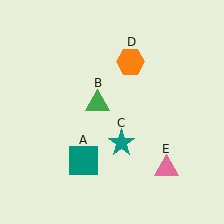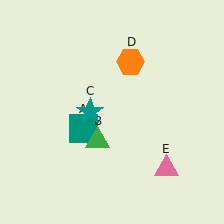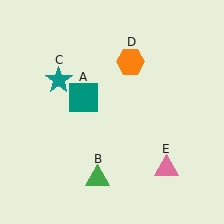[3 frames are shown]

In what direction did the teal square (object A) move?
The teal square (object A) moved up.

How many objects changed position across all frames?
3 objects changed position: teal square (object A), green triangle (object B), teal star (object C).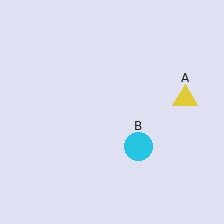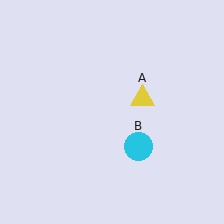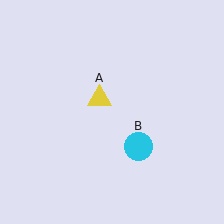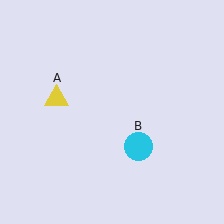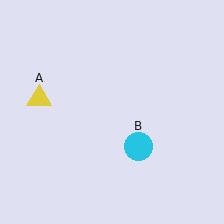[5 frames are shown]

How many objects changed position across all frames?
1 object changed position: yellow triangle (object A).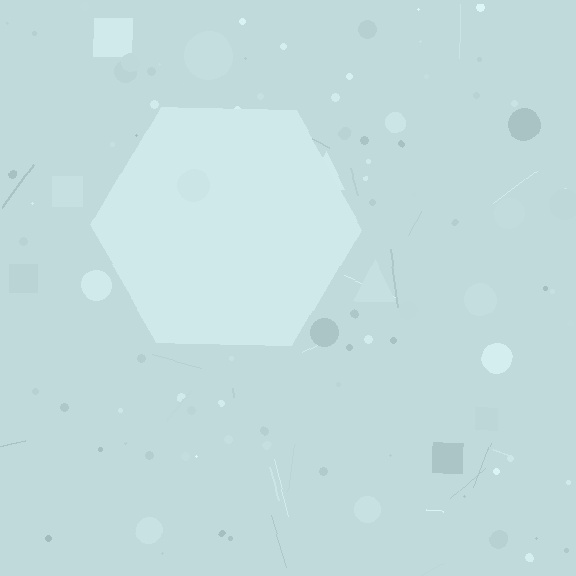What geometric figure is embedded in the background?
A hexagon is embedded in the background.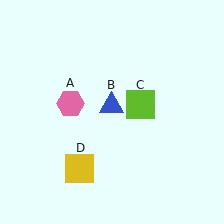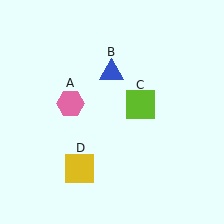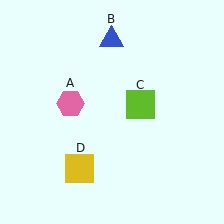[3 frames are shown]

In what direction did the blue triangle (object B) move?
The blue triangle (object B) moved up.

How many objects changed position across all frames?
1 object changed position: blue triangle (object B).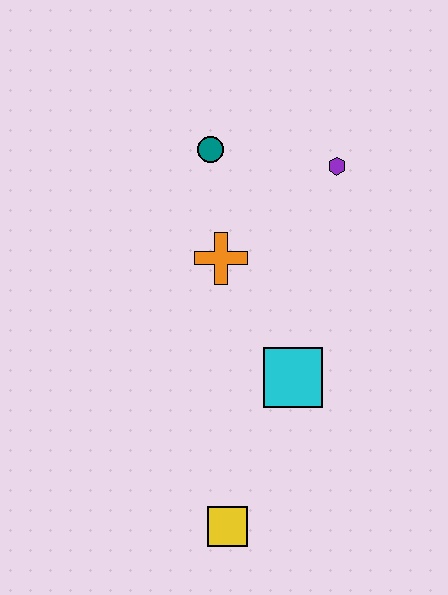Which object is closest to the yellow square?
The cyan square is closest to the yellow square.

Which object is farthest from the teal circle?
The yellow square is farthest from the teal circle.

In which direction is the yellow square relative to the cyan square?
The yellow square is below the cyan square.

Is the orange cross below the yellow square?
No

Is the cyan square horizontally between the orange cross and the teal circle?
No